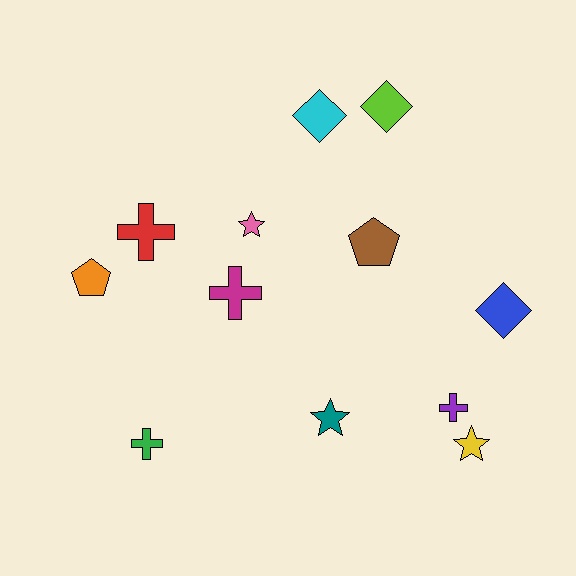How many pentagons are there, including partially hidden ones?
There are 2 pentagons.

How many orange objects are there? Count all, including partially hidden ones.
There is 1 orange object.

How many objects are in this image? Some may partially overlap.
There are 12 objects.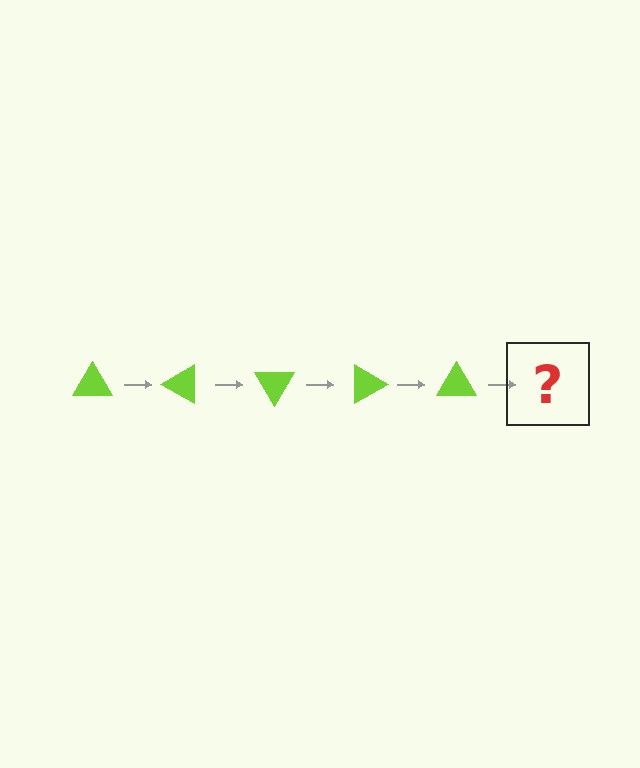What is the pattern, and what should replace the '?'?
The pattern is that the triangle rotates 30 degrees each step. The '?' should be a lime triangle rotated 150 degrees.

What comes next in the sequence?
The next element should be a lime triangle rotated 150 degrees.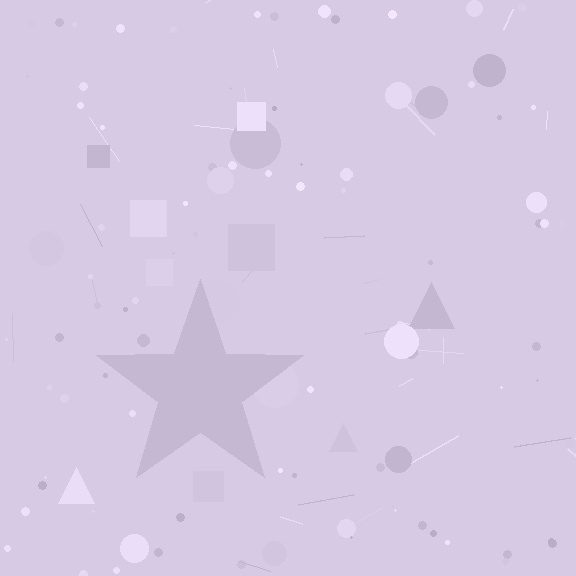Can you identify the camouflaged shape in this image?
The camouflaged shape is a star.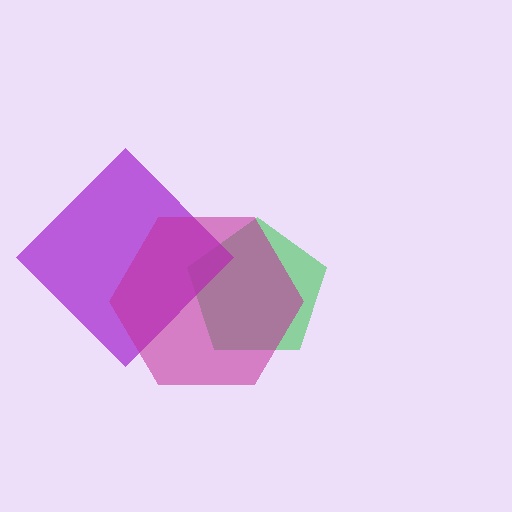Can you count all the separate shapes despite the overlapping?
Yes, there are 3 separate shapes.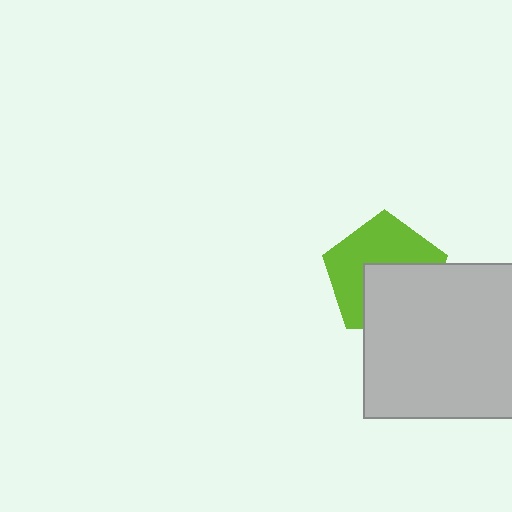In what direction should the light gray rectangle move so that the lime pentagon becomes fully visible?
The light gray rectangle should move down. That is the shortest direction to clear the overlap and leave the lime pentagon fully visible.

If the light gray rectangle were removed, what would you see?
You would see the complete lime pentagon.